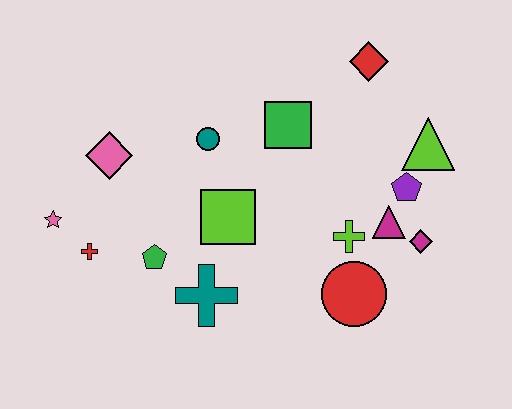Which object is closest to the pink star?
The red cross is closest to the pink star.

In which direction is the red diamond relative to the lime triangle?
The red diamond is above the lime triangle.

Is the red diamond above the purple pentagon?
Yes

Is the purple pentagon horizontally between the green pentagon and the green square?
No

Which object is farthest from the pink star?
The lime triangle is farthest from the pink star.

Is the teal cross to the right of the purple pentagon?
No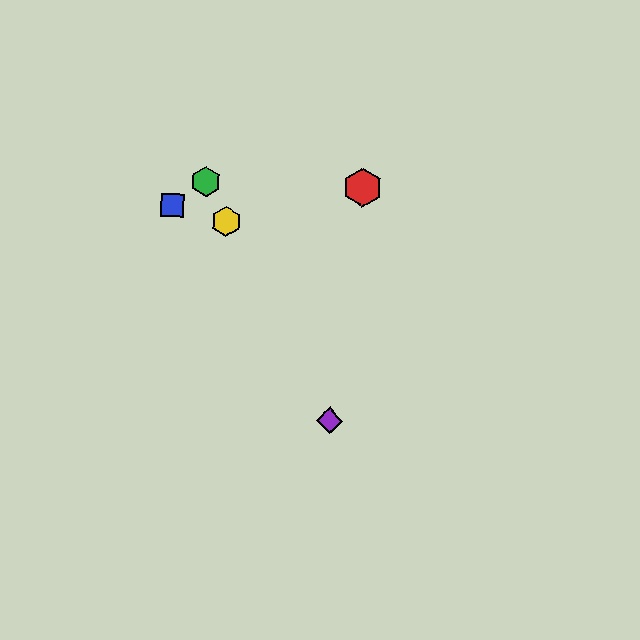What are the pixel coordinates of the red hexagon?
The red hexagon is at (363, 188).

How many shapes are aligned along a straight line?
3 shapes (the green hexagon, the yellow hexagon, the purple diamond) are aligned along a straight line.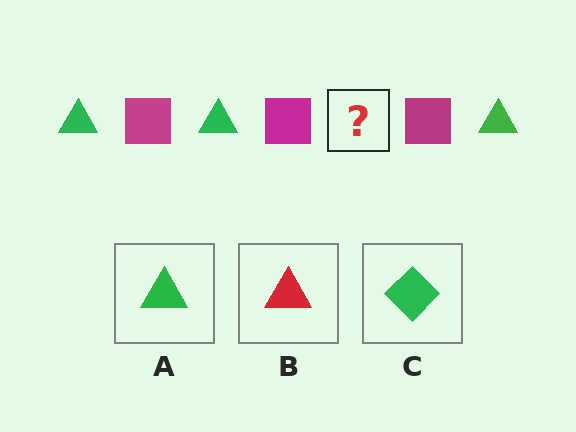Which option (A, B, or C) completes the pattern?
A.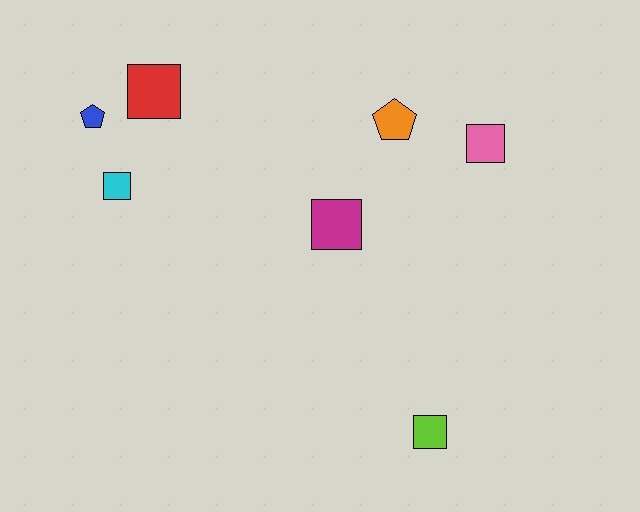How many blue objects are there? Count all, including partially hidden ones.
There is 1 blue object.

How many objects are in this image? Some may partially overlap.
There are 7 objects.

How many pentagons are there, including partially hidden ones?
There are 2 pentagons.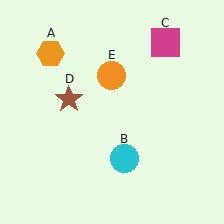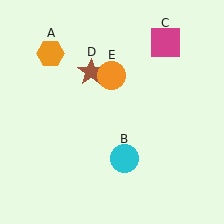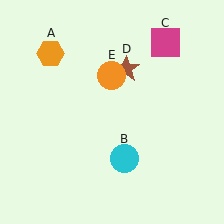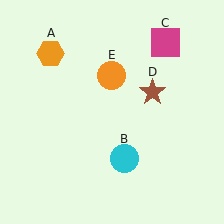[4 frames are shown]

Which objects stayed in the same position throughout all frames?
Orange hexagon (object A) and cyan circle (object B) and magenta square (object C) and orange circle (object E) remained stationary.